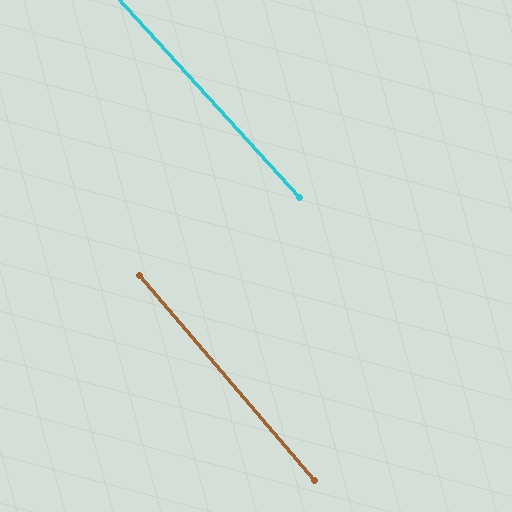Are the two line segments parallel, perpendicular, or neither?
Parallel — their directions differ by only 1.7°.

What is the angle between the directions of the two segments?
Approximately 2 degrees.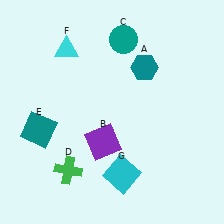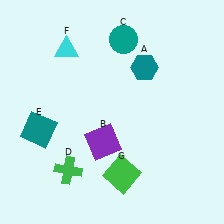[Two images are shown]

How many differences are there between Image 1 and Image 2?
There is 1 difference between the two images.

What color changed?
The square (G) changed from cyan in Image 1 to green in Image 2.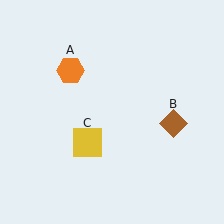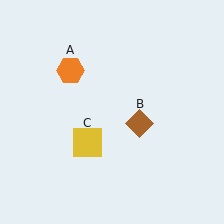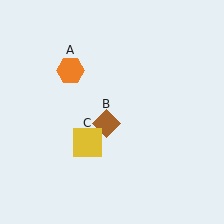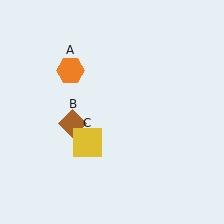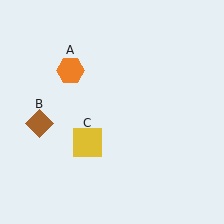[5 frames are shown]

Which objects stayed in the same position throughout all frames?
Orange hexagon (object A) and yellow square (object C) remained stationary.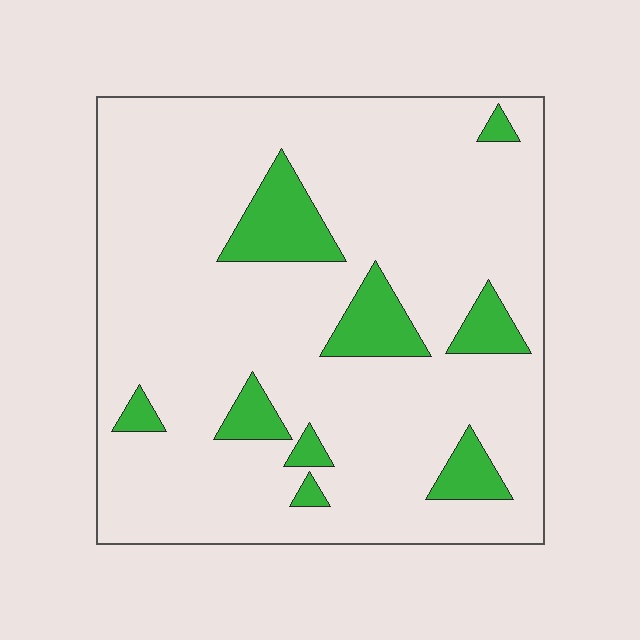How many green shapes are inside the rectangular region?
9.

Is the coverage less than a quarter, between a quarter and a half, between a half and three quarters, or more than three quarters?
Less than a quarter.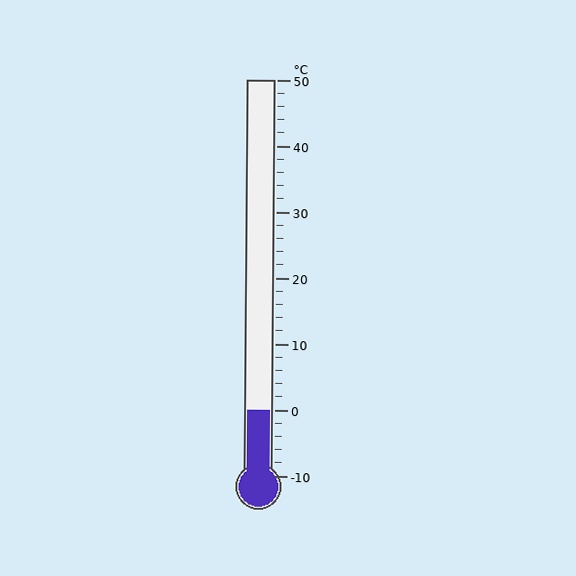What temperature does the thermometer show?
The thermometer shows approximately 0°C.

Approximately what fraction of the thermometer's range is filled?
The thermometer is filled to approximately 15% of its range.